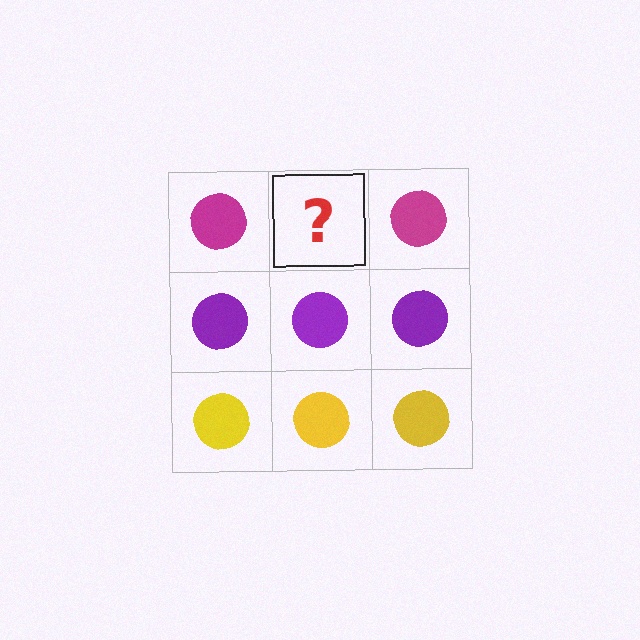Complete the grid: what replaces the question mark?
The question mark should be replaced with a magenta circle.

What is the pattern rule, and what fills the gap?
The rule is that each row has a consistent color. The gap should be filled with a magenta circle.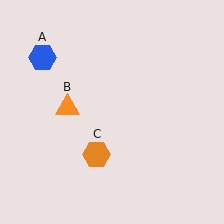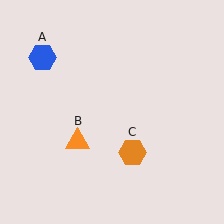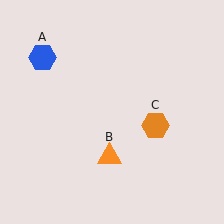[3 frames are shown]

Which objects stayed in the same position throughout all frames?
Blue hexagon (object A) remained stationary.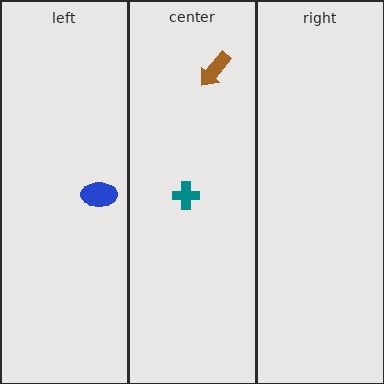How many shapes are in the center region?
2.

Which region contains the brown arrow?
The center region.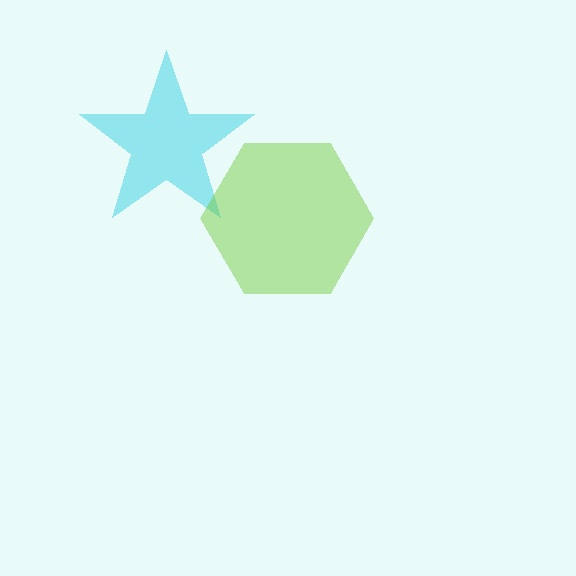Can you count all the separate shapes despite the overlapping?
Yes, there are 2 separate shapes.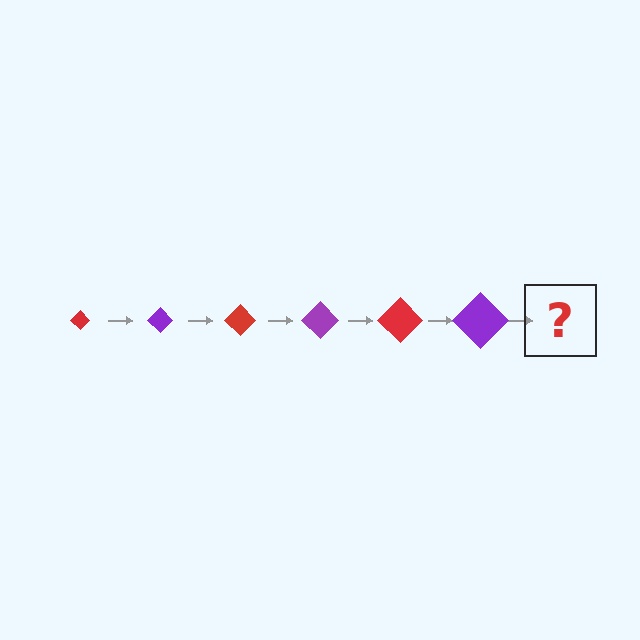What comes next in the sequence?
The next element should be a red diamond, larger than the previous one.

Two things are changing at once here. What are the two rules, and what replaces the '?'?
The two rules are that the diamond grows larger each step and the color cycles through red and purple. The '?' should be a red diamond, larger than the previous one.